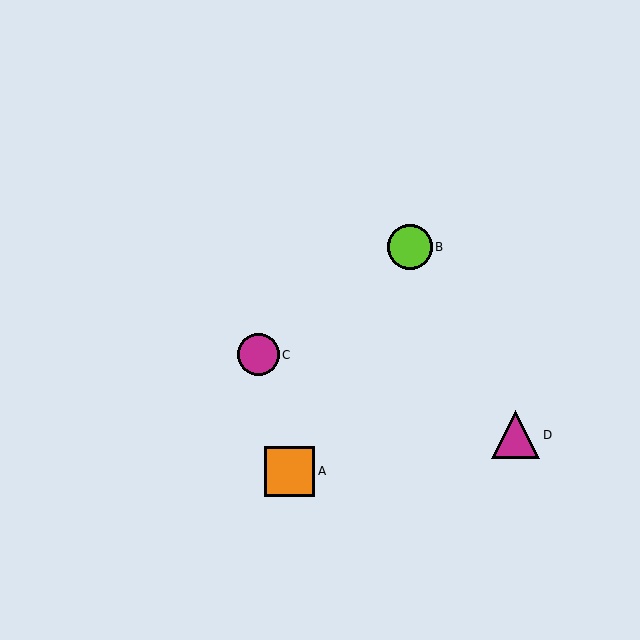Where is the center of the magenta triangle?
The center of the magenta triangle is at (516, 435).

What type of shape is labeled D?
Shape D is a magenta triangle.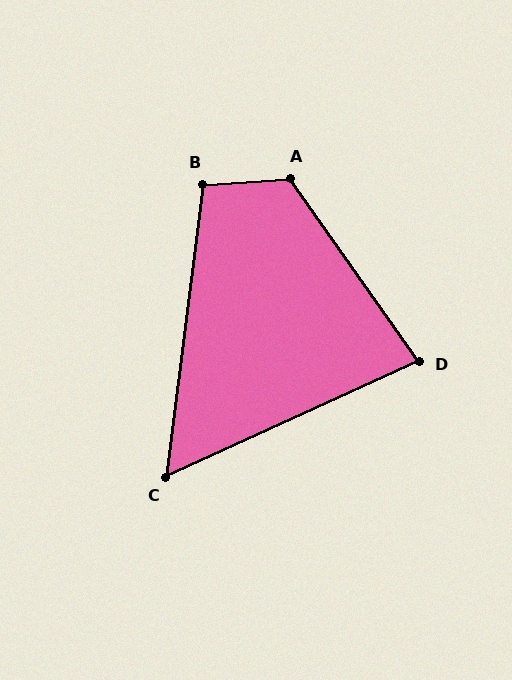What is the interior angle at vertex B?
Approximately 101 degrees (obtuse).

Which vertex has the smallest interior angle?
C, at approximately 58 degrees.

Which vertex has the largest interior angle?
A, at approximately 122 degrees.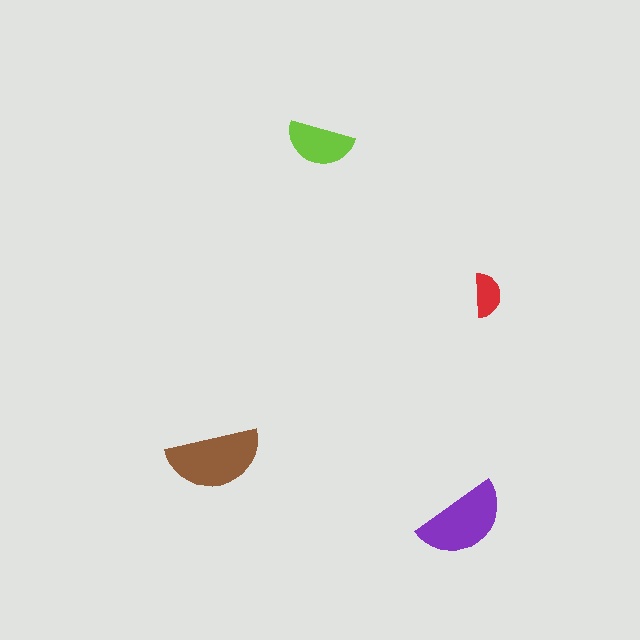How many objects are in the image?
There are 4 objects in the image.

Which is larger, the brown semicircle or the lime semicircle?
The brown one.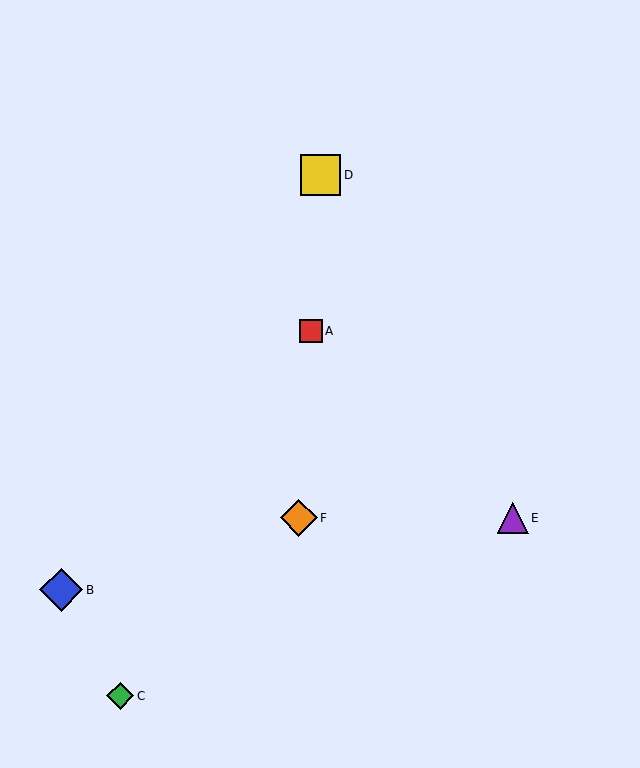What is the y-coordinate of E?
Object E is at y≈518.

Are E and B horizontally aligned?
No, E is at y≈518 and B is at y≈590.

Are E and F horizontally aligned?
Yes, both are at y≈518.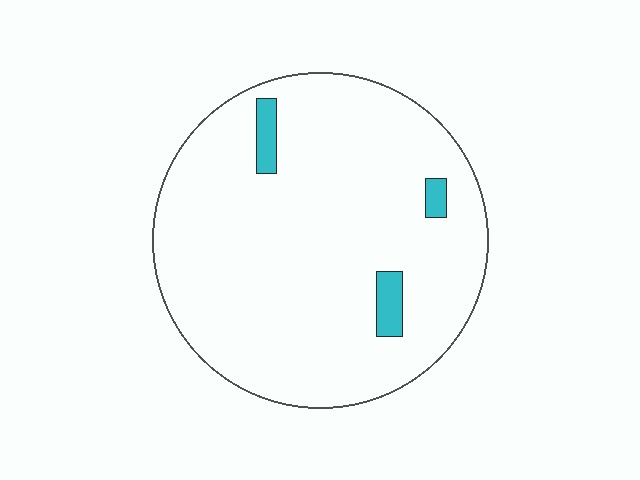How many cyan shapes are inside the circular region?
3.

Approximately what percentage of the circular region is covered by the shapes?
Approximately 5%.